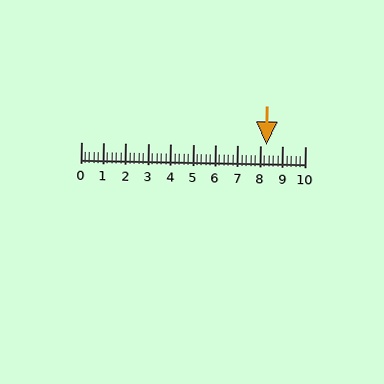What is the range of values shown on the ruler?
The ruler shows values from 0 to 10.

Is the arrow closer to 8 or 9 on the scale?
The arrow is closer to 8.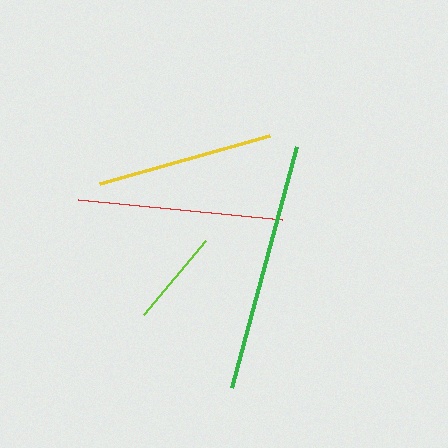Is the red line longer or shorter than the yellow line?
The red line is longer than the yellow line.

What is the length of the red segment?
The red segment is approximately 204 pixels long.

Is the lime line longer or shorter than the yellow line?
The yellow line is longer than the lime line.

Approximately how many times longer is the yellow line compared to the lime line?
The yellow line is approximately 1.8 times the length of the lime line.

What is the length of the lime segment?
The lime segment is approximately 96 pixels long.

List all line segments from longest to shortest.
From longest to shortest: green, red, yellow, lime.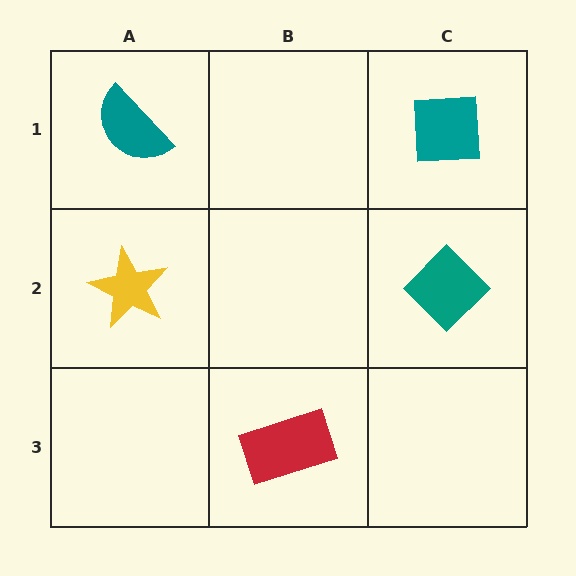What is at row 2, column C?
A teal diamond.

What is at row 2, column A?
A yellow star.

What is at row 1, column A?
A teal semicircle.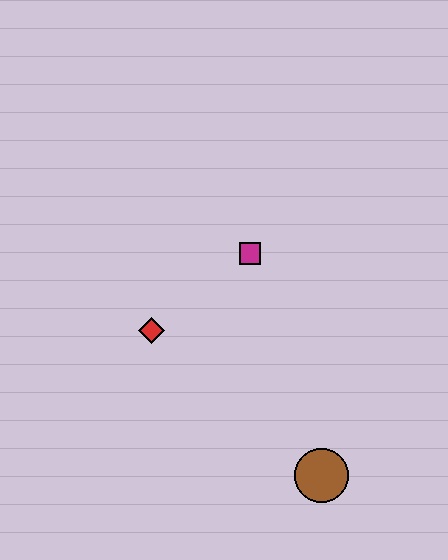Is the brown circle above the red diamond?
No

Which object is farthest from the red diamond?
The brown circle is farthest from the red diamond.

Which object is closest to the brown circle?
The red diamond is closest to the brown circle.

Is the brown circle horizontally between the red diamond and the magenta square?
No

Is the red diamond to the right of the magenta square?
No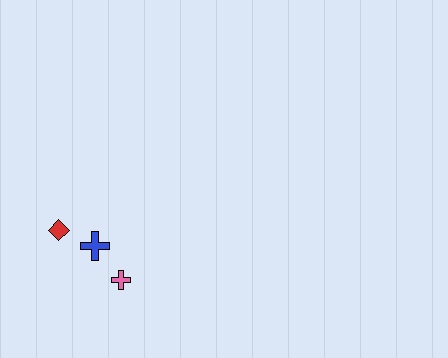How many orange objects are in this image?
There are no orange objects.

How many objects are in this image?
There are 3 objects.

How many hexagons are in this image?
There are no hexagons.